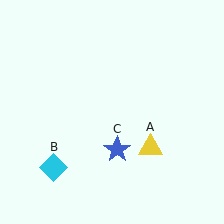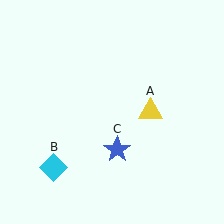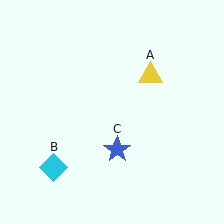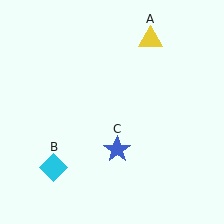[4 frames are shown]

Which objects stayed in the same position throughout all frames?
Cyan diamond (object B) and blue star (object C) remained stationary.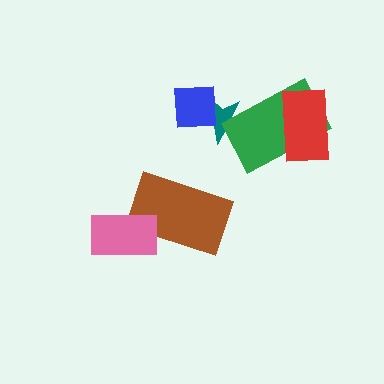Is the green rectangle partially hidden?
Yes, it is partially covered by another shape.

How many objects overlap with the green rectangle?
2 objects overlap with the green rectangle.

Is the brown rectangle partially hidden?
Yes, it is partially covered by another shape.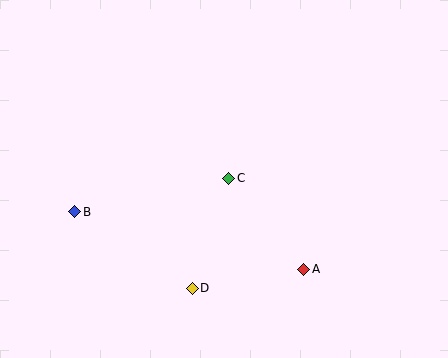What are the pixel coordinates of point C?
Point C is at (229, 178).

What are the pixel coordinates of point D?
Point D is at (192, 288).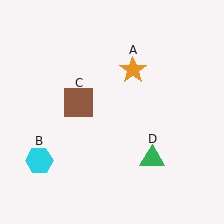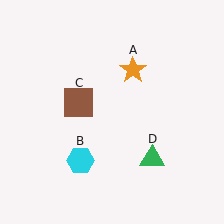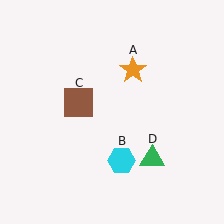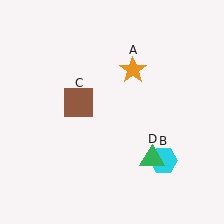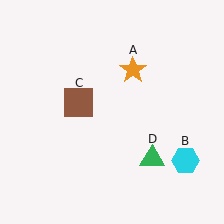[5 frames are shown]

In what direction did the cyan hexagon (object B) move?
The cyan hexagon (object B) moved right.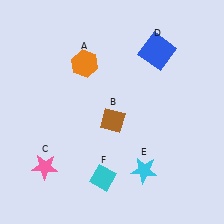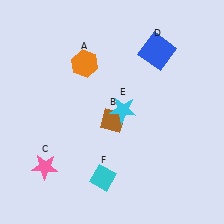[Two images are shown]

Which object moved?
The cyan star (E) moved up.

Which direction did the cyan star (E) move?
The cyan star (E) moved up.